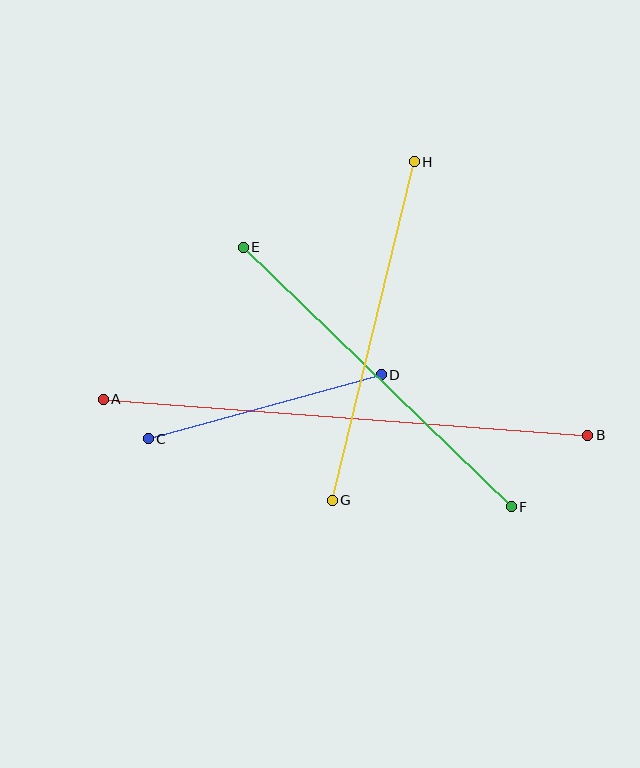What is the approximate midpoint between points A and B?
The midpoint is at approximately (346, 417) pixels.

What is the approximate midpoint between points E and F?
The midpoint is at approximately (377, 377) pixels.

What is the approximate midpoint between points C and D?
The midpoint is at approximately (265, 407) pixels.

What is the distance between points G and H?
The distance is approximately 349 pixels.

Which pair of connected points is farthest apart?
Points A and B are farthest apart.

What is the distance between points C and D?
The distance is approximately 241 pixels.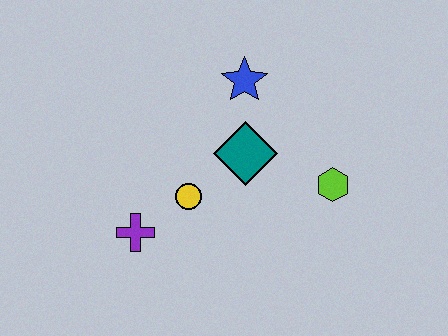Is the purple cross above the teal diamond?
No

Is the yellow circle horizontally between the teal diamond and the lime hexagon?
No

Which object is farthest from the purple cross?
The lime hexagon is farthest from the purple cross.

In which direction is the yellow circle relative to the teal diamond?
The yellow circle is to the left of the teal diamond.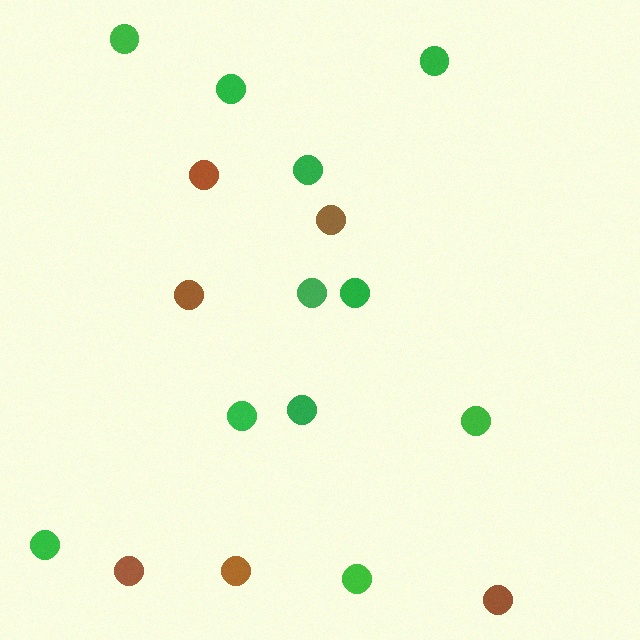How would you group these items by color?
There are 2 groups: one group of brown circles (6) and one group of green circles (11).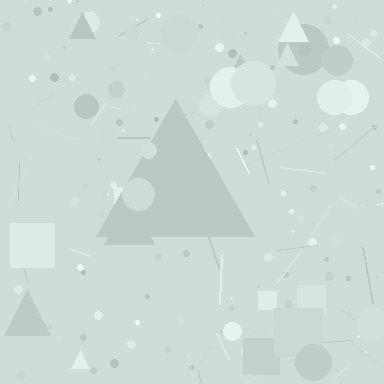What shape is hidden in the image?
A triangle is hidden in the image.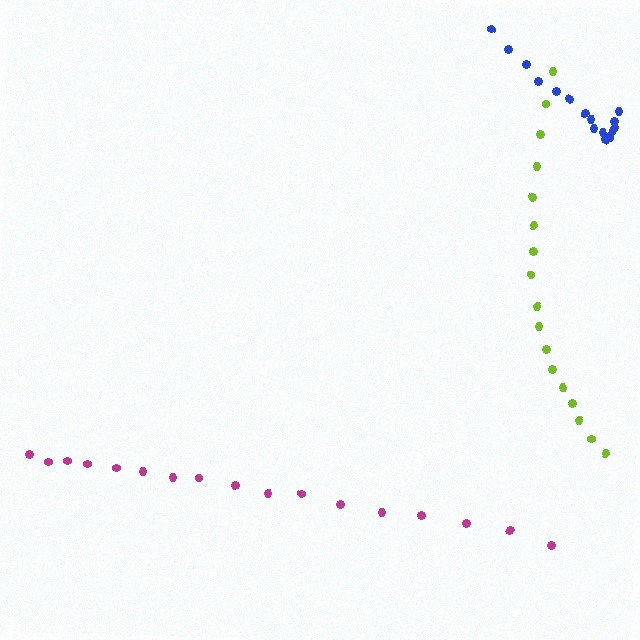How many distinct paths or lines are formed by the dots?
There are 3 distinct paths.